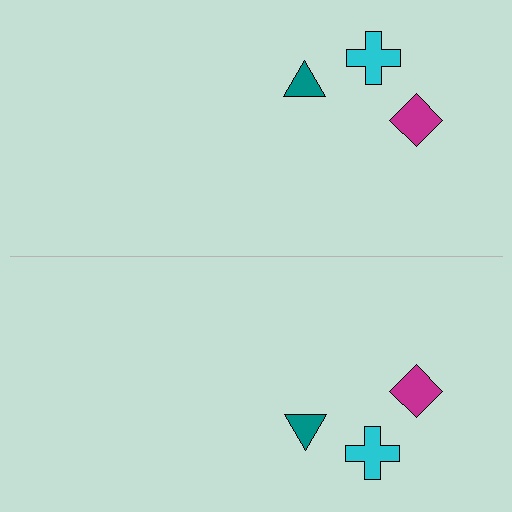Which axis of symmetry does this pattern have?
The pattern has a horizontal axis of symmetry running through the center of the image.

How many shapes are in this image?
There are 6 shapes in this image.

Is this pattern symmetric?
Yes, this pattern has bilateral (reflection) symmetry.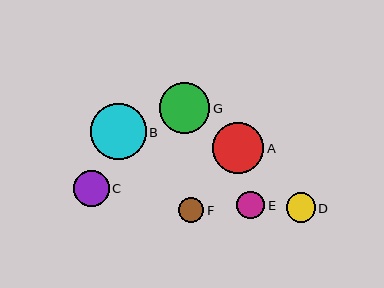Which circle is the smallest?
Circle F is the smallest with a size of approximately 26 pixels.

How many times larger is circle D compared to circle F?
Circle D is approximately 1.1 times the size of circle F.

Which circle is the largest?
Circle B is the largest with a size of approximately 55 pixels.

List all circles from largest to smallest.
From largest to smallest: B, A, G, C, D, E, F.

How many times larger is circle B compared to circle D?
Circle B is approximately 1.9 times the size of circle D.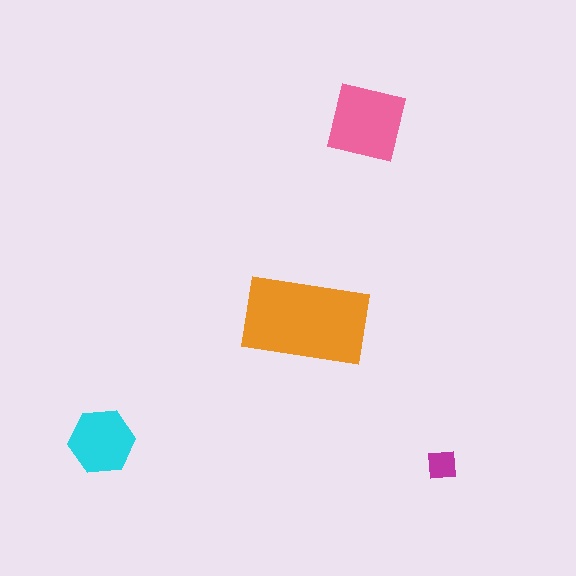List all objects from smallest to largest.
The magenta square, the cyan hexagon, the pink square, the orange rectangle.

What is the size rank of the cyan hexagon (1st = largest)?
3rd.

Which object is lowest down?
The magenta square is bottommost.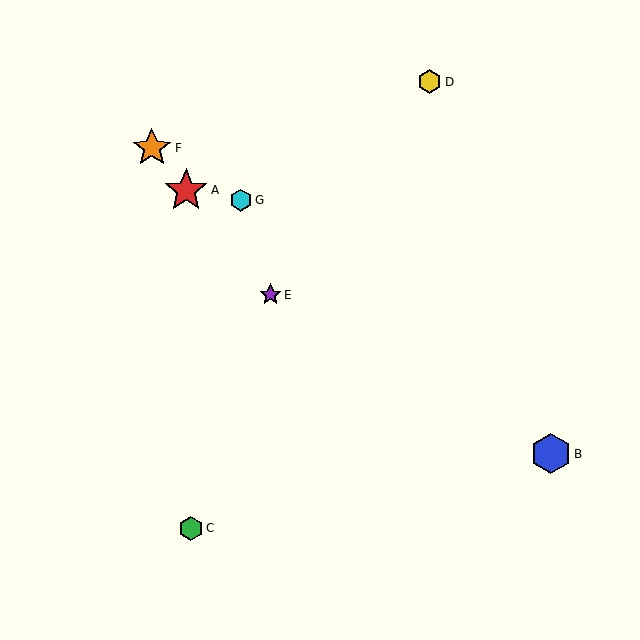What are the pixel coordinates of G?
Object G is at (241, 200).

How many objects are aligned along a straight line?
3 objects (A, E, F) are aligned along a straight line.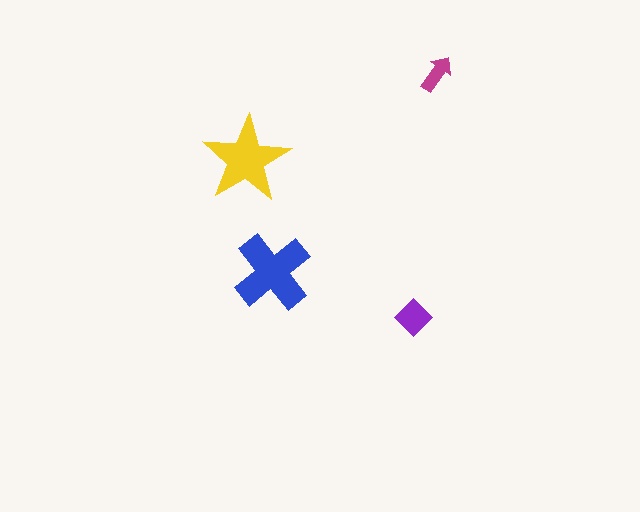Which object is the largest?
The blue cross.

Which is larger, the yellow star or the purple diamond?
The yellow star.